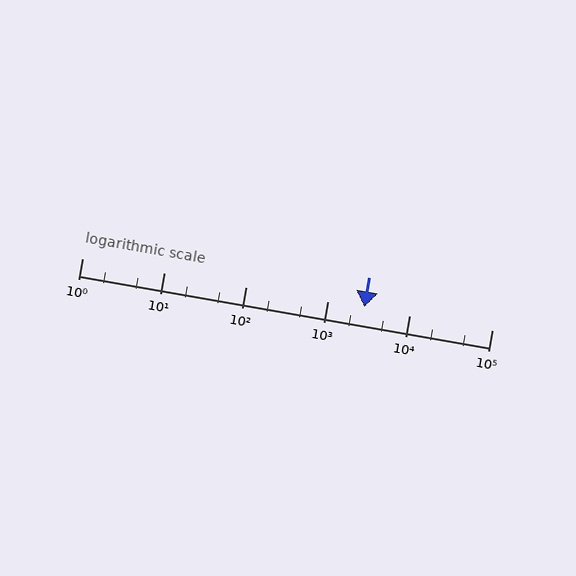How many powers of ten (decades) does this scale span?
The scale spans 5 decades, from 1 to 100000.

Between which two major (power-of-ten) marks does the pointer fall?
The pointer is between 1000 and 10000.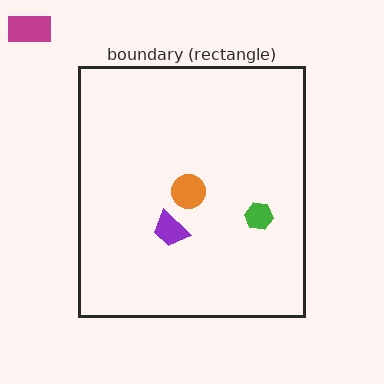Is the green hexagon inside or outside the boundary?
Inside.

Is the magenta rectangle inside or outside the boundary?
Outside.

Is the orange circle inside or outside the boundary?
Inside.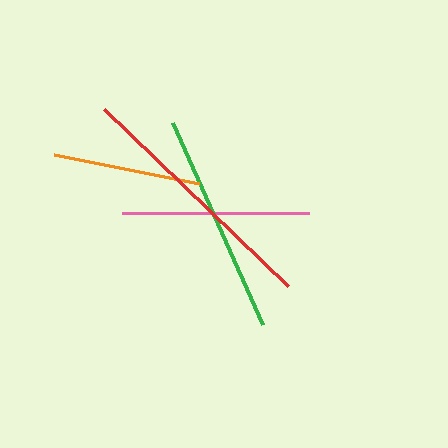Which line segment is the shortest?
The orange line is the shortest at approximately 148 pixels.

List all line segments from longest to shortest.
From longest to shortest: red, green, pink, orange.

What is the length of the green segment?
The green segment is approximately 222 pixels long.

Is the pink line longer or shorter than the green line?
The green line is longer than the pink line.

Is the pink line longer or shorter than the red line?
The red line is longer than the pink line.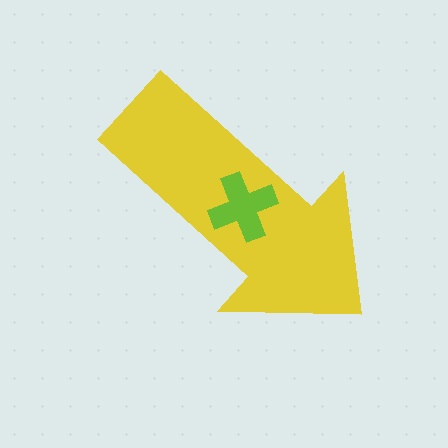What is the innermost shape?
The lime cross.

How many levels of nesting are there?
2.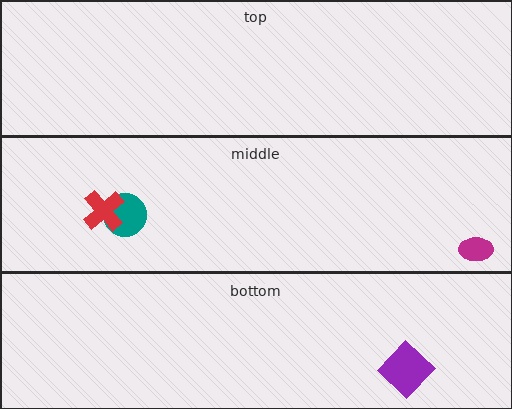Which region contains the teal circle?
The middle region.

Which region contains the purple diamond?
The bottom region.